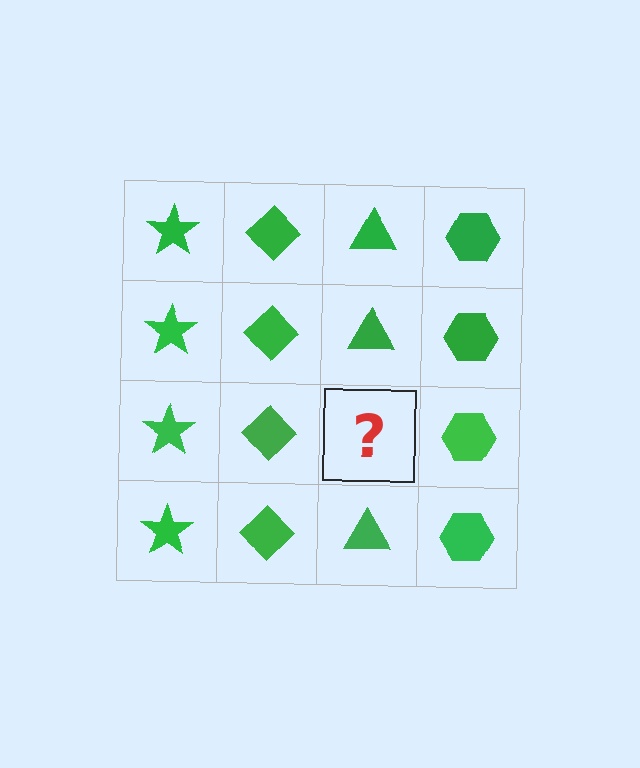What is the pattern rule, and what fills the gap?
The rule is that each column has a consistent shape. The gap should be filled with a green triangle.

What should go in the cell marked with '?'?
The missing cell should contain a green triangle.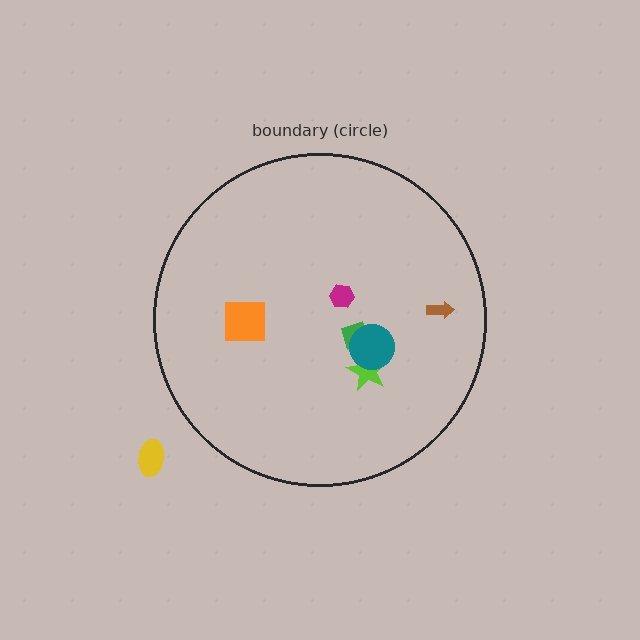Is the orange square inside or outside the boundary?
Inside.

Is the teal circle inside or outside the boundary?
Inside.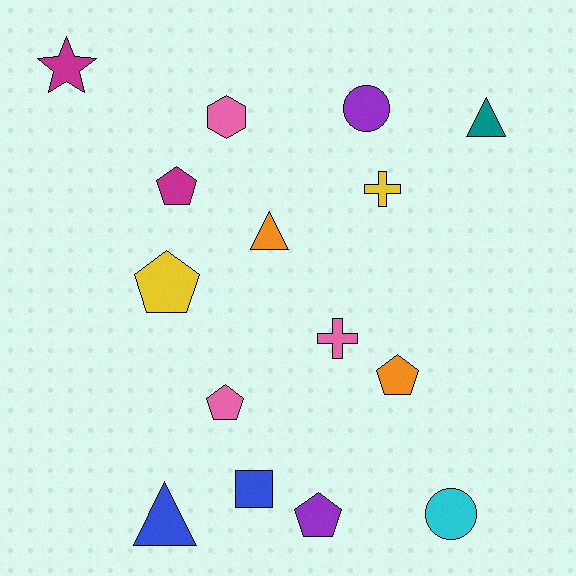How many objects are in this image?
There are 15 objects.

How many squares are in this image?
There is 1 square.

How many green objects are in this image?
There are no green objects.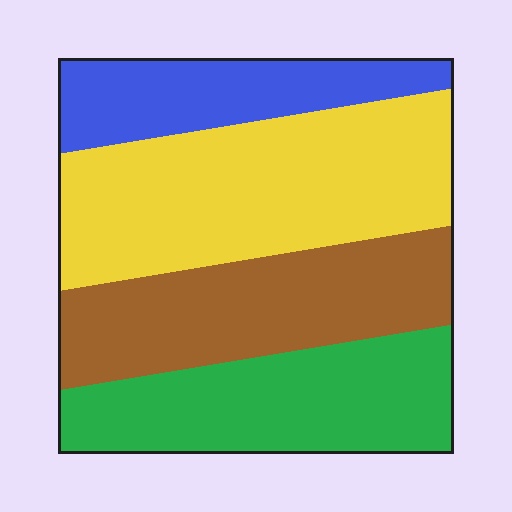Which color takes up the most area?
Yellow, at roughly 35%.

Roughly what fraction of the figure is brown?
Brown takes up between a quarter and a half of the figure.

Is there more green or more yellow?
Yellow.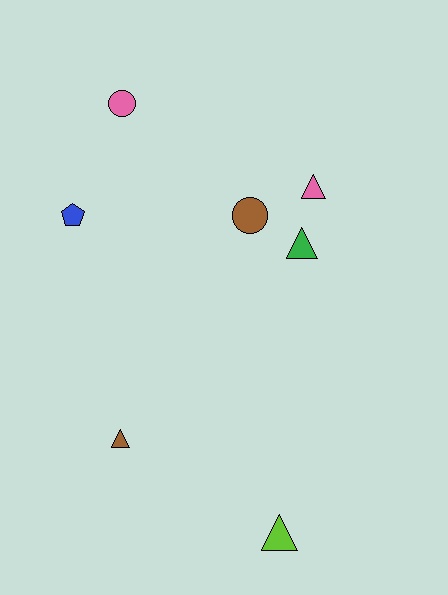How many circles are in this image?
There are 2 circles.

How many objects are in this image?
There are 7 objects.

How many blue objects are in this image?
There is 1 blue object.